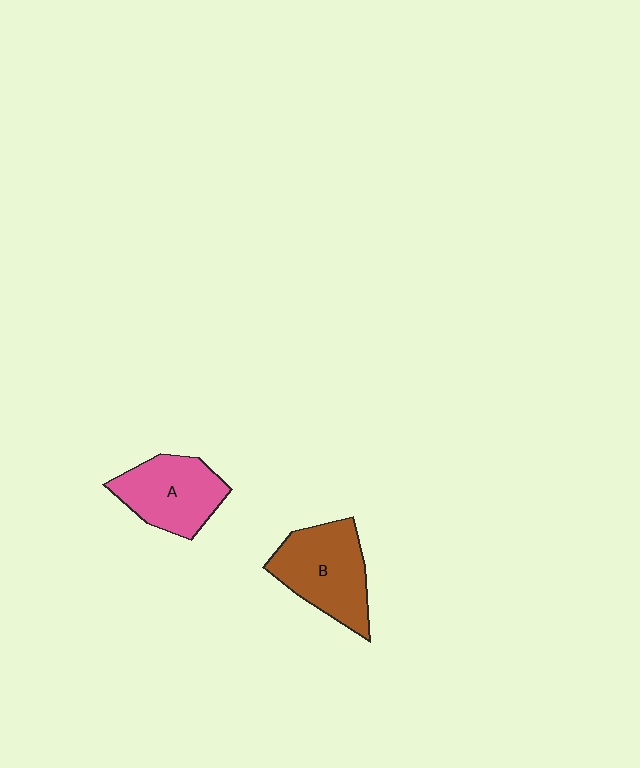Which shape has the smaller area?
Shape A (pink).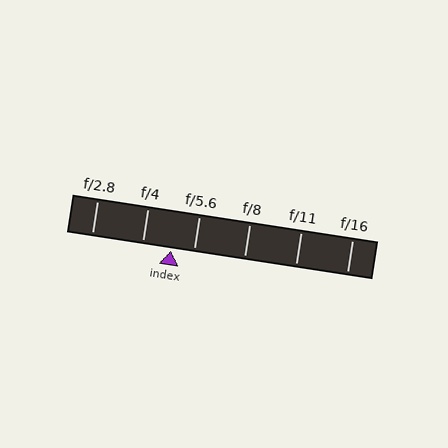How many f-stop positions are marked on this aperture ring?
There are 6 f-stop positions marked.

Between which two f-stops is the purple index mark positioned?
The index mark is between f/4 and f/5.6.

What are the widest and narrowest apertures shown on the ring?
The widest aperture shown is f/2.8 and the narrowest is f/16.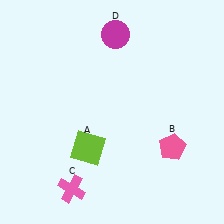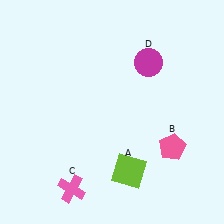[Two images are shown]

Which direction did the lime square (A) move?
The lime square (A) moved right.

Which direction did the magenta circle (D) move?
The magenta circle (D) moved right.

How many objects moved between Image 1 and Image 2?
2 objects moved between the two images.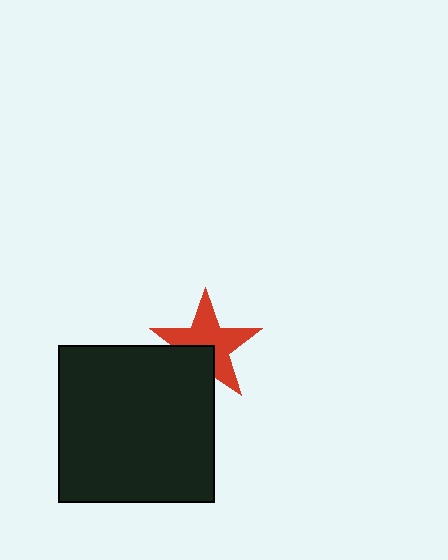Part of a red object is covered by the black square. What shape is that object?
It is a star.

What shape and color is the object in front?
The object in front is a black square.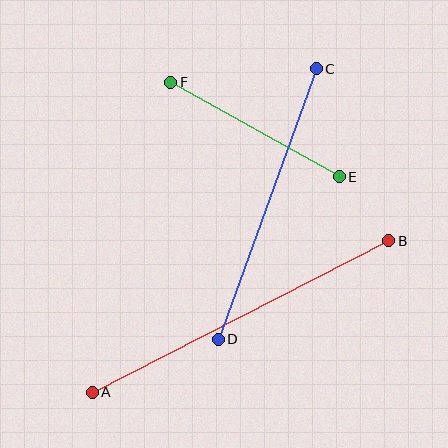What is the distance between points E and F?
The distance is approximately 193 pixels.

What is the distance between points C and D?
The distance is approximately 288 pixels.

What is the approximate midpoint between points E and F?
The midpoint is at approximately (255, 129) pixels.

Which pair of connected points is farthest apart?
Points A and B are farthest apart.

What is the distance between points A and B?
The distance is approximately 333 pixels.